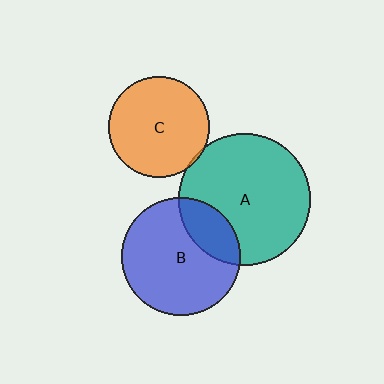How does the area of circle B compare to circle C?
Approximately 1.4 times.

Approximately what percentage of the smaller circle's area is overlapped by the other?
Approximately 25%.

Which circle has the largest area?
Circle A (teal).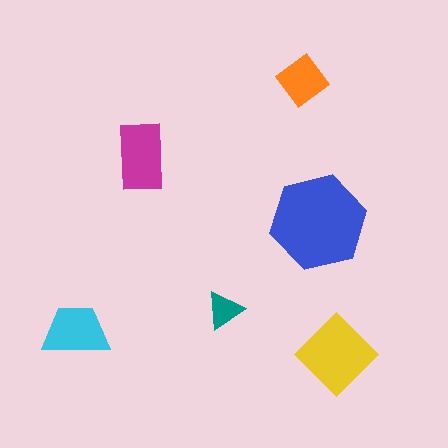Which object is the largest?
The blue hexagon.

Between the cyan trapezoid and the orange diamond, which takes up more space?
The cyan trapezoid.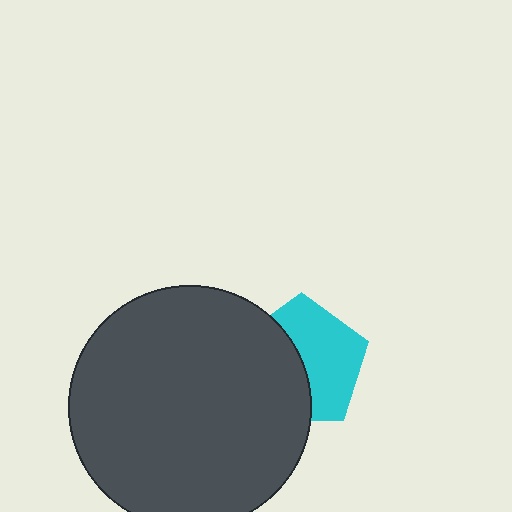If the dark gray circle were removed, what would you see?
You would see the complete cyan pentagon.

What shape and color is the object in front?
The object in front is a dark gray circle.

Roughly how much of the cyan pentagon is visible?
About half of it is visible (roughly 54%).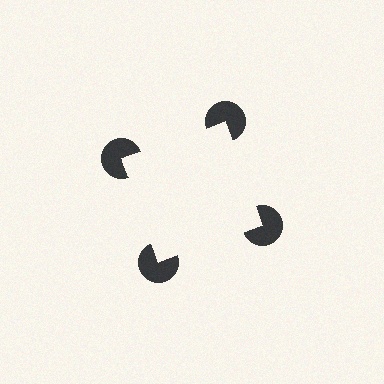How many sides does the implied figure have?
4 sides.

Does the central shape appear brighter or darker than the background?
It typically appears slightly brighter than the background, even though no actual brightness change is drawn.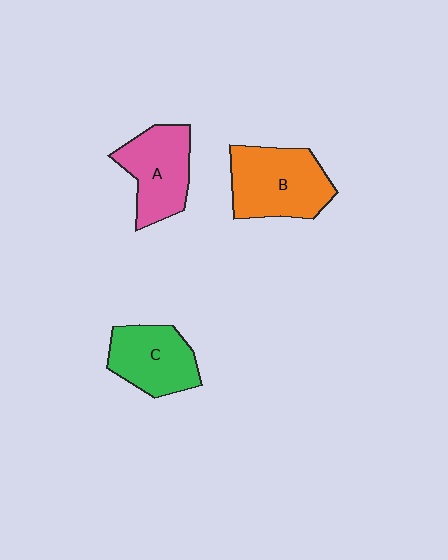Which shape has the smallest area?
Shape C (green).